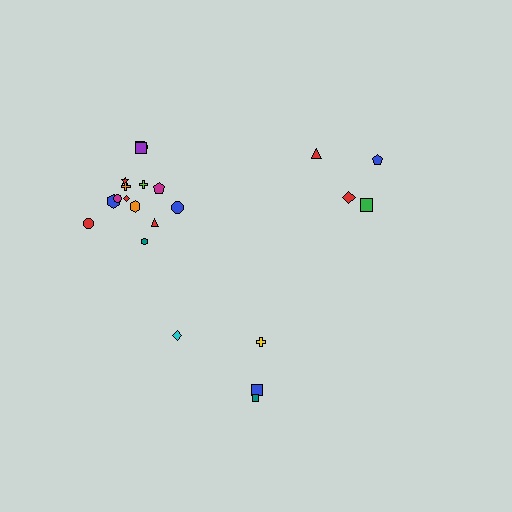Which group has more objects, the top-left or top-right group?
The top-left group.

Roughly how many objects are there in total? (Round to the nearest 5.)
Roughly 25 objects in total.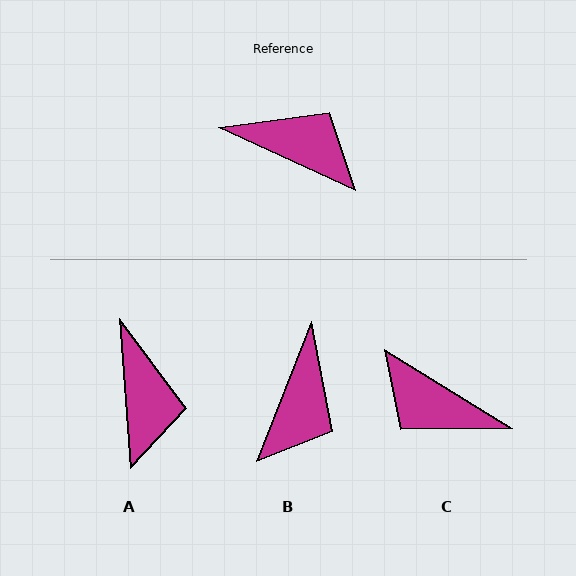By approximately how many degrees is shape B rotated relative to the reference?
Approximately 87 degrees clockwise.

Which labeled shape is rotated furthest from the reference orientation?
C, about 173 degrees away.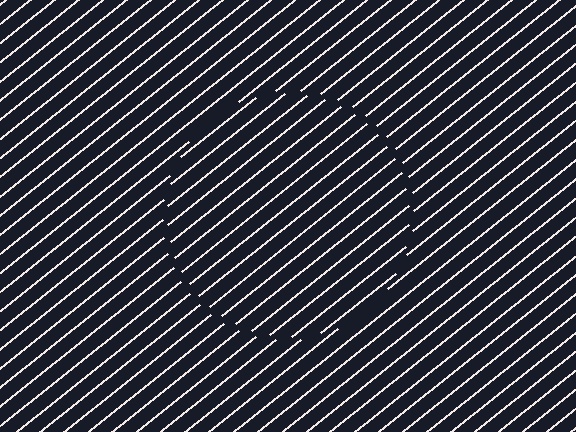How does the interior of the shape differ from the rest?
The interior of the shape contains the same grating, shifted by half a period — the contour is defined by the phase discontinuity where line-ends from the inner and outer gratings abut.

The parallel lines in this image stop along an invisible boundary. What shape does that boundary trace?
An illusory circle. The interior of the shape contains the same grating, shifted by half a period — the contour is defined by the phase discontinuity where line-ends from the inner and outer gratings abut.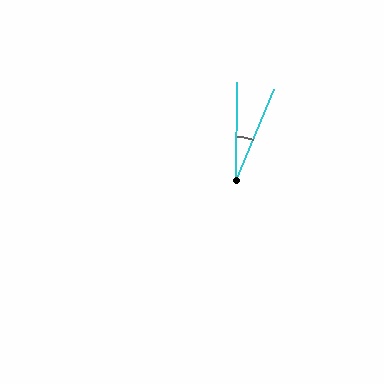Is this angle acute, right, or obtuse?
It is acute.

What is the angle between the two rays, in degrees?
Approximately 22 degrees.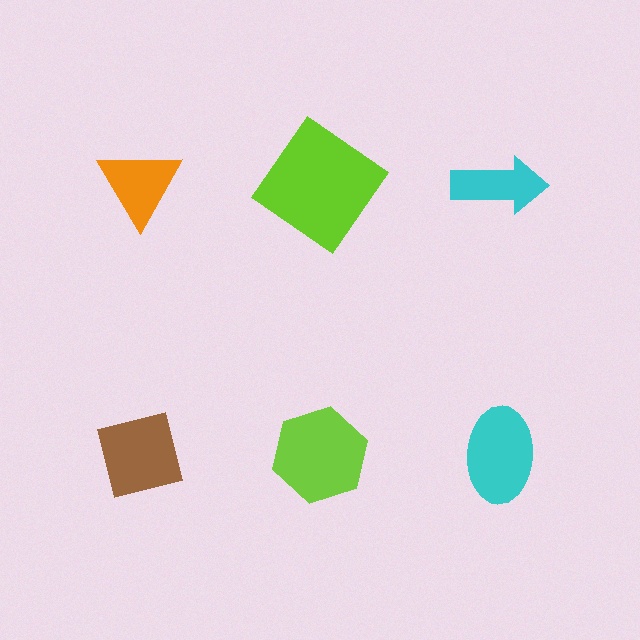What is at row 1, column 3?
A cyan arrow.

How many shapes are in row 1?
3 shapes.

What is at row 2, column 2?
A lime hexagon.